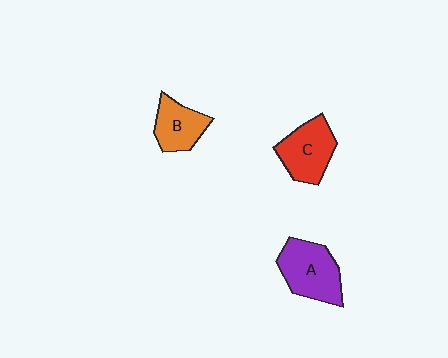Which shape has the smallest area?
Shape B (orange).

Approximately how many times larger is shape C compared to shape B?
Approximately 1.2 times.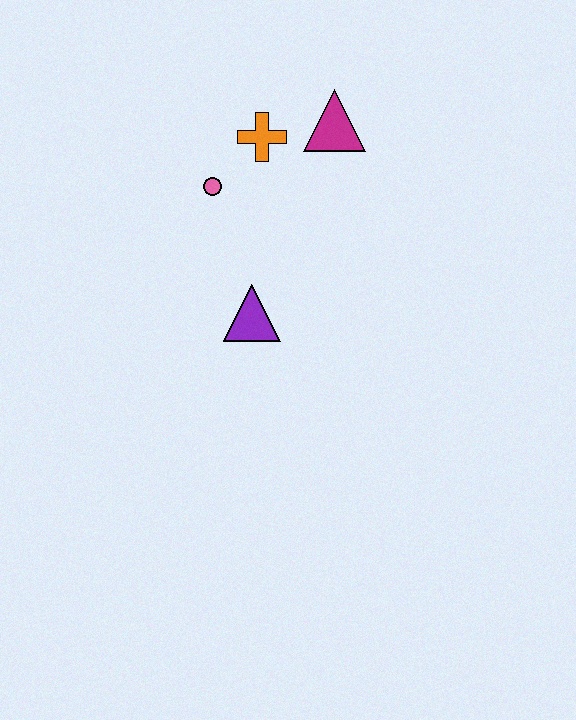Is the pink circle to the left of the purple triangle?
Yes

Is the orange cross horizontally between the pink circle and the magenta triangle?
Yes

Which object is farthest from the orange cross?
The purple triangle is farthest from the orange cross.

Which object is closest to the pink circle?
The orange cross is closest to the pink circle.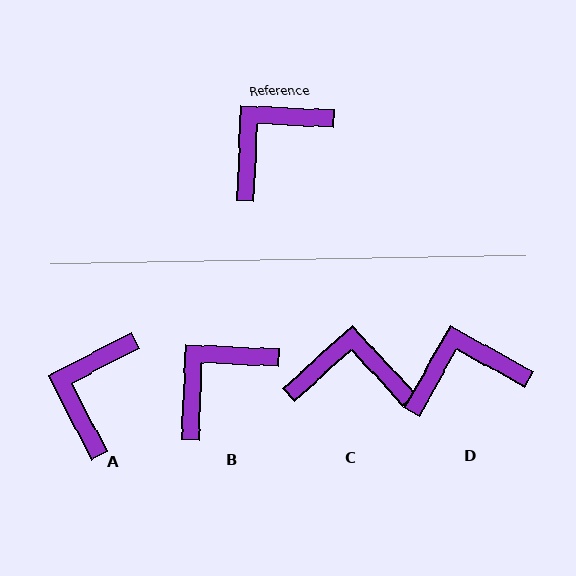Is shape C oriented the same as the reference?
No, it is off by about 45 degrees.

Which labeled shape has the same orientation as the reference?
B.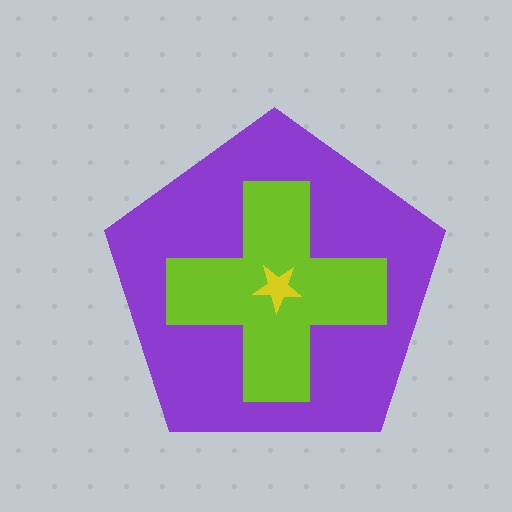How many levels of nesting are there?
3.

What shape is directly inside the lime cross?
The yellow star.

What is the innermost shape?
The yellow star.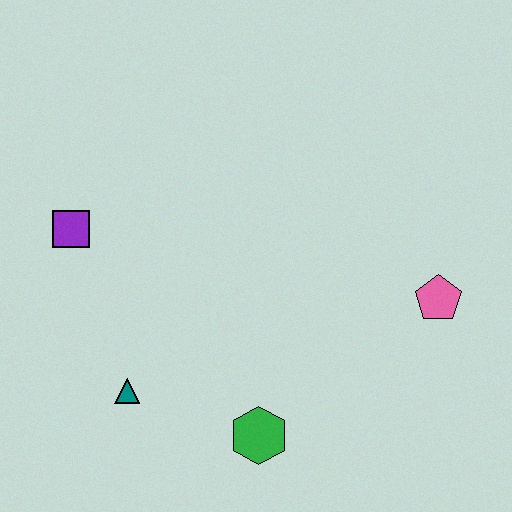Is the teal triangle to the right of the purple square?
Yes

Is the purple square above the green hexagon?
Yes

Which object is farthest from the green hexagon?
The purple square is farthest from the green hexagon.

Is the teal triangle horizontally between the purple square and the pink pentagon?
Yes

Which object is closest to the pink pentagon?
The green hexagon is closest to the pink pentagon.